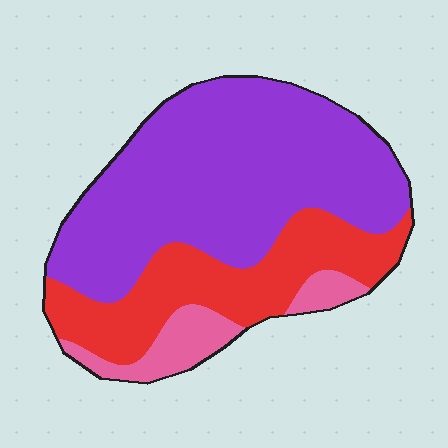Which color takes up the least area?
Pink, at roughly 10%.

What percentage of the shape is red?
Red covers 29% of the shape.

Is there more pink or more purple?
Purple.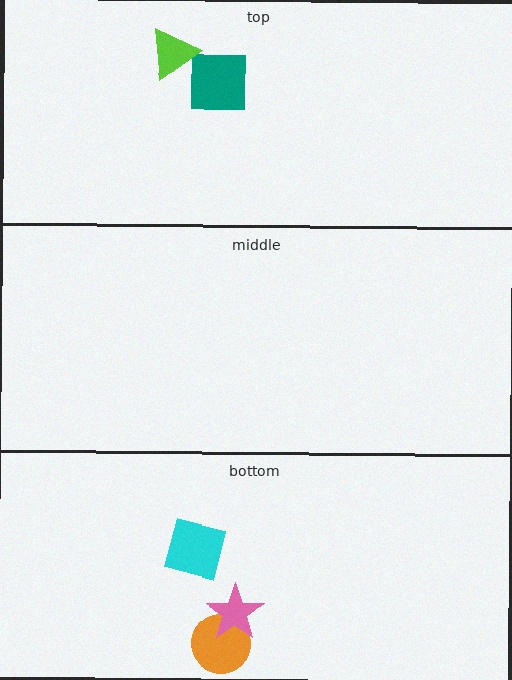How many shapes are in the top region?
2.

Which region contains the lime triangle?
The top region.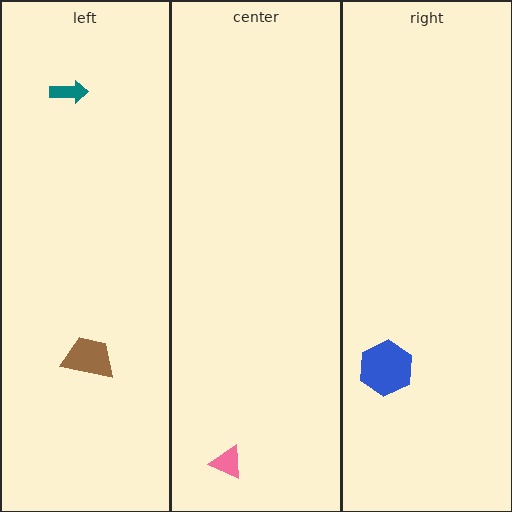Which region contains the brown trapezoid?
The left region.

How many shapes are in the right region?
1.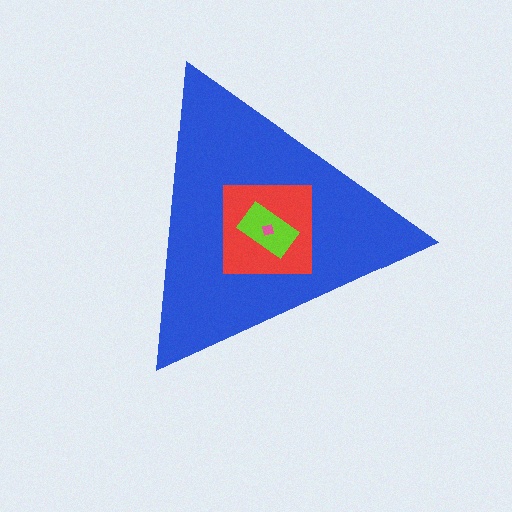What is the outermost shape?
The blue triangle.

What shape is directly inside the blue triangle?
The red square.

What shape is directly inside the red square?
The lime rectangle.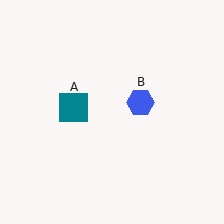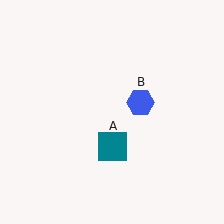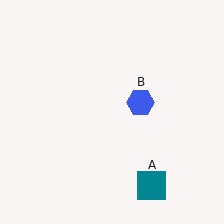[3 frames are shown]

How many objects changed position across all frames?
1 object changed position: teal square (object A).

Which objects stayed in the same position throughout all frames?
Blue hexagon (object B) remained stationary.